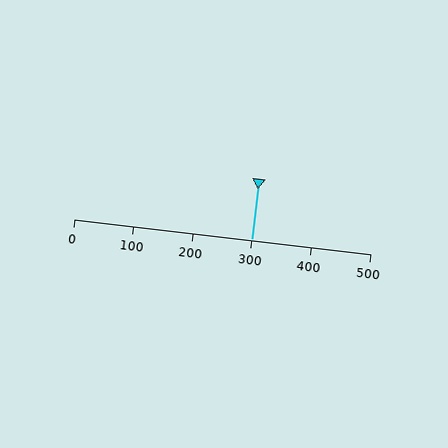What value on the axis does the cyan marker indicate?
The marker indicates approximately 300.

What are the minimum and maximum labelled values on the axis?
The axis runs from 0 to 500.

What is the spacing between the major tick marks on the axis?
The major ticks are spaced 100 apart.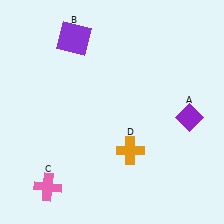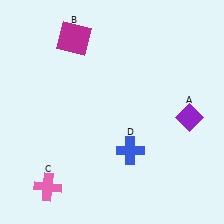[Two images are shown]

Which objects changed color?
B changed from purple to magenta. D changed from orange to blue.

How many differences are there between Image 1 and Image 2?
There are 2 differences between the two images.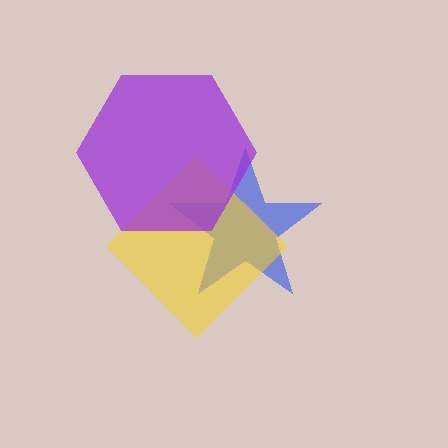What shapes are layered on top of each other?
The layered shapes are: a blue star, a yellow diamond, a purple hexagon.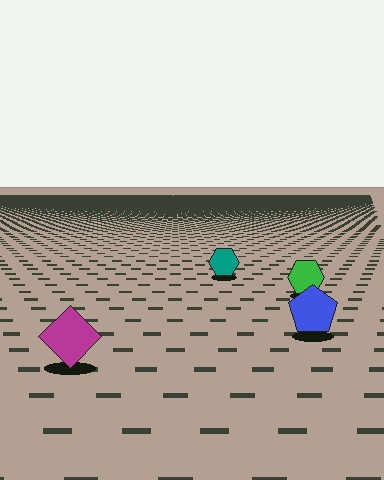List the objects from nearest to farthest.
From nearest to farthest: the magenta diamond, the blue pentagon, the green hexagon, the teal hexagon.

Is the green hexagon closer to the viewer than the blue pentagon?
No. The blue pentagon is closer — you can tell from the texture gradient: the ground texture is coarser near it.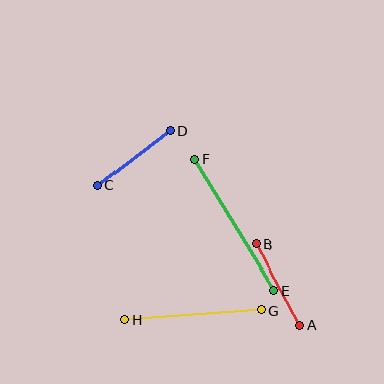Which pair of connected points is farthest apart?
Points E and F are farthest apart.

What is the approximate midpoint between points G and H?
The midpoint is at approximately (193, 315) pixels.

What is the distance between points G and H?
The distance is approximately 136 pixels.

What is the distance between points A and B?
The distance is approximately 92 pixels.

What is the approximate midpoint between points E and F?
The midpoint is at approximately (234, 225) pixels.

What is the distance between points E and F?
The distance is approximately 153 pixels.